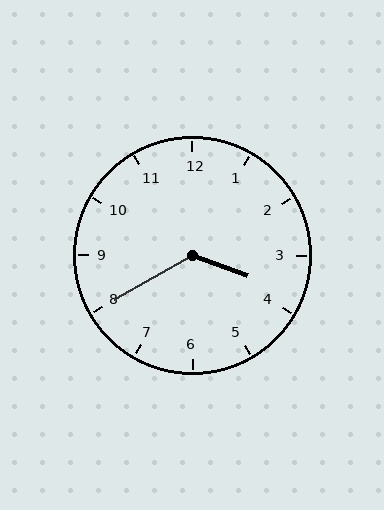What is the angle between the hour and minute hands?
Approximately 130 degrees.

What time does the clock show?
3:40.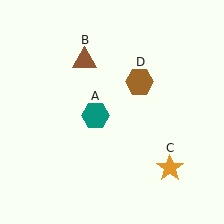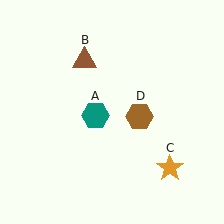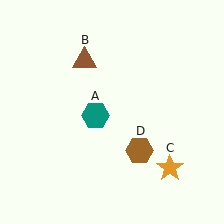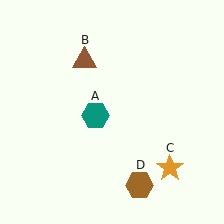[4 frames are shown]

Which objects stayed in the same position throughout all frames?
Teal hexagon (object A) and brown triangle (object B) and orange star (object C) remained stationary.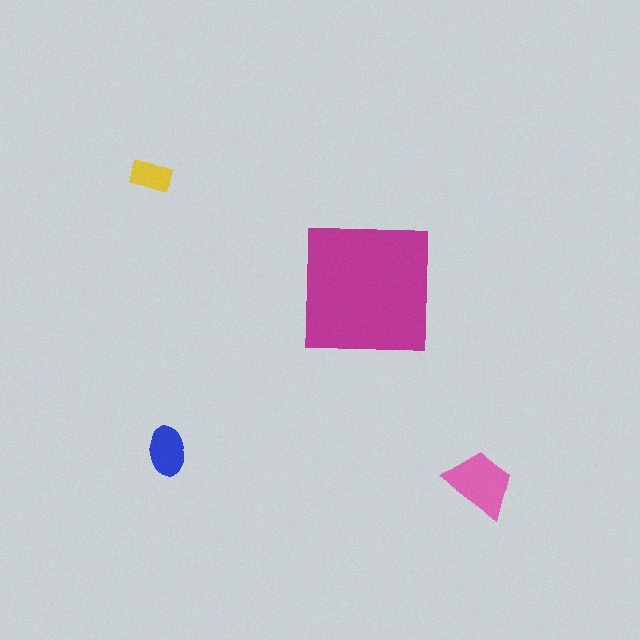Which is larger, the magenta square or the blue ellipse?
The magenta square.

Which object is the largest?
The magenta square.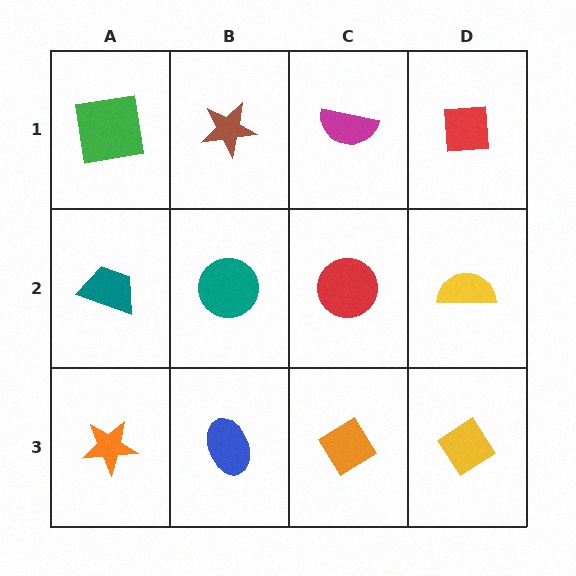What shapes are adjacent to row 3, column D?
A yellow semicircle (row 2, column D), an orange diamond (row 3, column C).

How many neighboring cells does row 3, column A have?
2.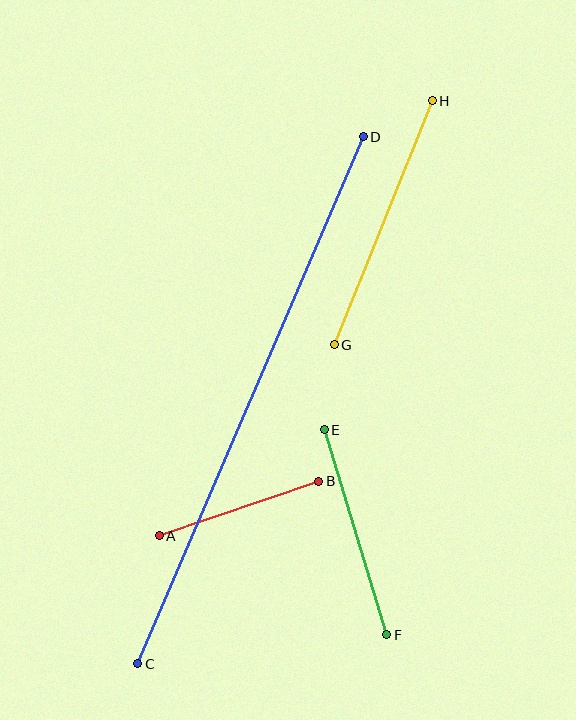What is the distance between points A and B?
The distance is approximately 169 pixels.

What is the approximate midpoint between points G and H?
The midpoint is at approximately (383, 223) pixels.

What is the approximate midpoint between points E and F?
The midpoint is at approximately (356, 532) pixels.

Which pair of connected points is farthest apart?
Points C and D are farthest apart.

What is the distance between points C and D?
The distance is approximately 573 pixels.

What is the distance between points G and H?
The distance is approximately 263 pixels.